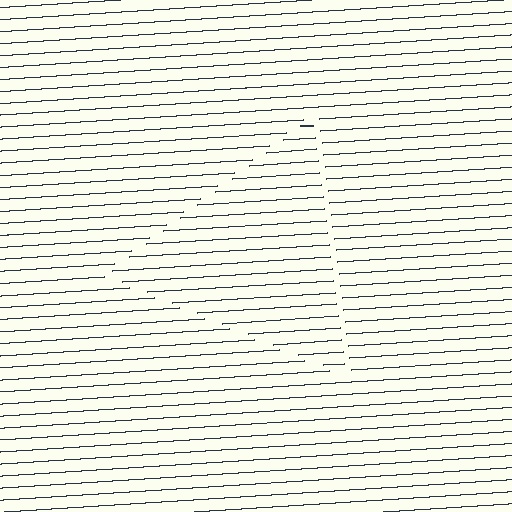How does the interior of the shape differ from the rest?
The interior of the shape contains the same grating, shifted by half a period — the contour is defined by the phase discontinuity where line-ends from the inner and outer gratings abut.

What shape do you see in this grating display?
An illusory triangle. The interior of the shape contains the same grating, shifted by half a period — the contour is defined by the phase discontinuity where line-ends from the inner and outer gratings abut.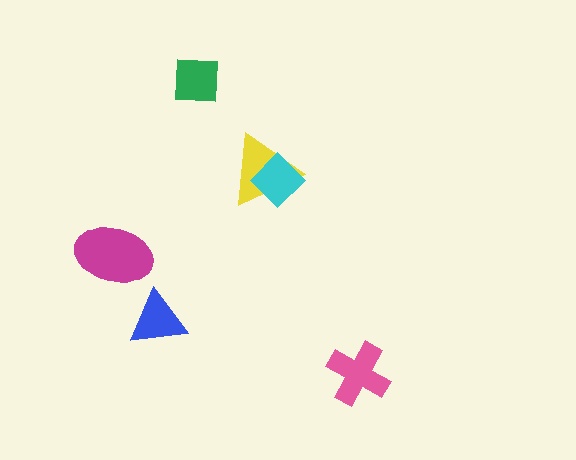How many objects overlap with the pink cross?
0 objects overlap with the pink cross.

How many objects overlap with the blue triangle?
0 objects overlap with the blue triangle.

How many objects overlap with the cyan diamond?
1 object overlaps with the cyan diamond.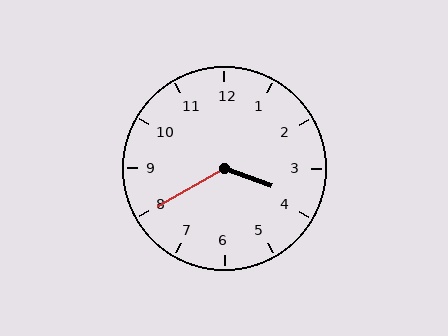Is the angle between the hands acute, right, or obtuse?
It is obtuse.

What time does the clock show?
3:40.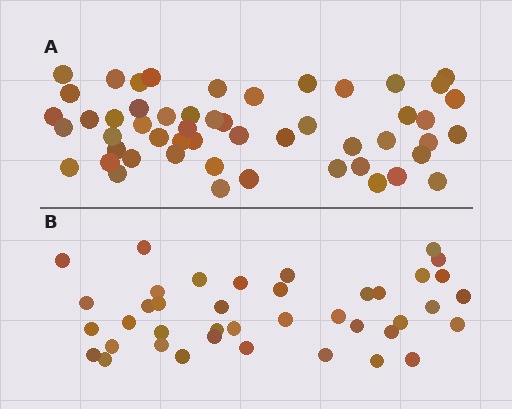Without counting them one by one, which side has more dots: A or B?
Region A (the top region) has more dots.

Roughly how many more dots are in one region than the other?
Region A has roughly 12 or so more dots than region B.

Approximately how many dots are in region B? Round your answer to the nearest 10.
About 40 dots.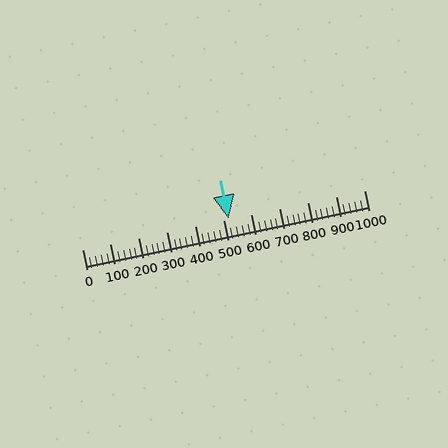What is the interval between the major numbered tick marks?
The major tick marks are spaced 100 units apart.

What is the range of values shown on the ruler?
The ruler shows values from 0 to 1000.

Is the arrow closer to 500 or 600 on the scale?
The arrow is closer to 500.